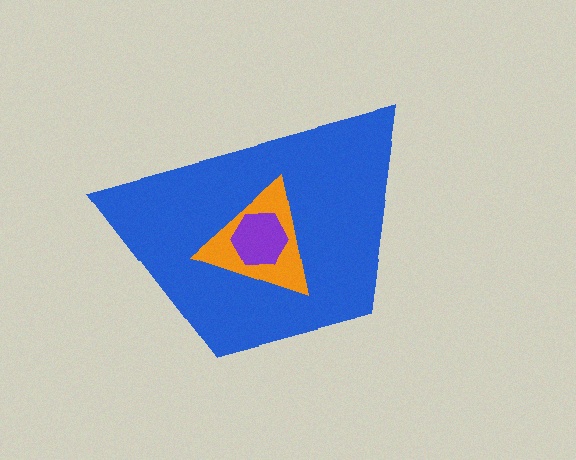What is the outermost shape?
The blue trapezoid.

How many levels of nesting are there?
3.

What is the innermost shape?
The purple hexagon.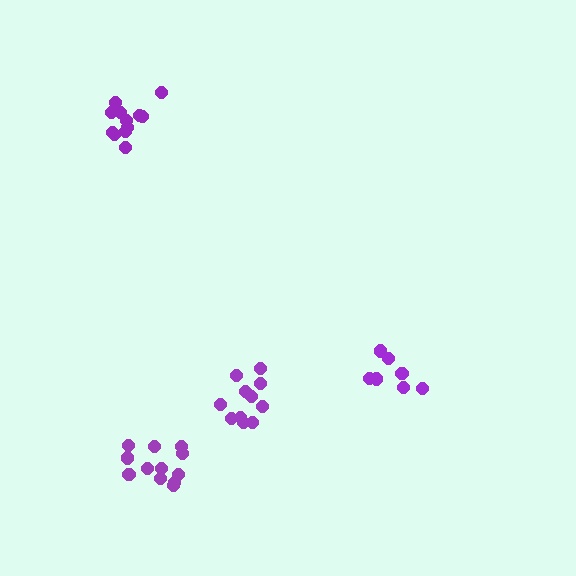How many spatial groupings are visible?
There are 4 spatial groupings.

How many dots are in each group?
Group 1: 12 dots, Group 2: 11 dots, Group 3: 12 dots, Group 4: 7 dots (42 total).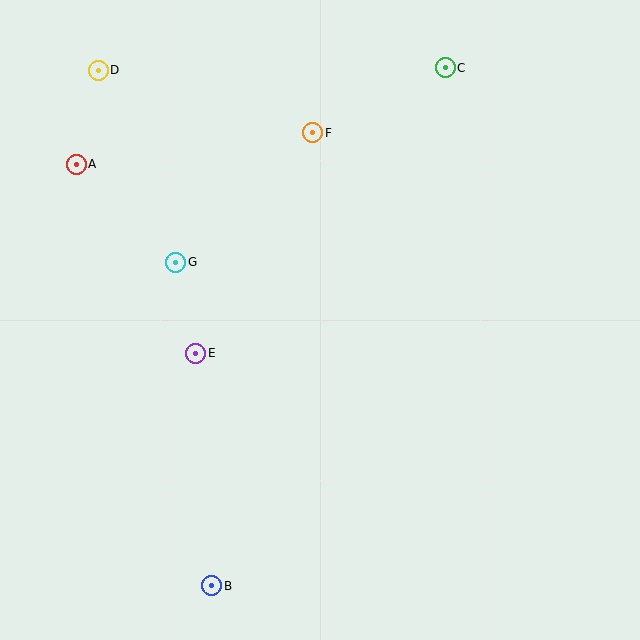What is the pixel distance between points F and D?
The distance between F and D is 223 pixels.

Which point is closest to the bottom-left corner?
Point B is closest to the bottom-left corner.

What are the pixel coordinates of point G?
Point G is at (176, 262).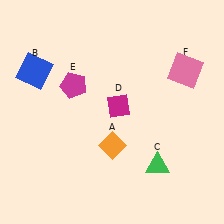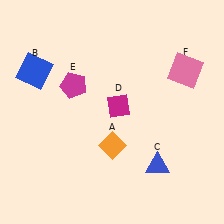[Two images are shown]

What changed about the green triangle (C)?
In Image 1, C is green. In Image 2, it changed to blue.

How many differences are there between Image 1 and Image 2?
There is 1 difference between the two images.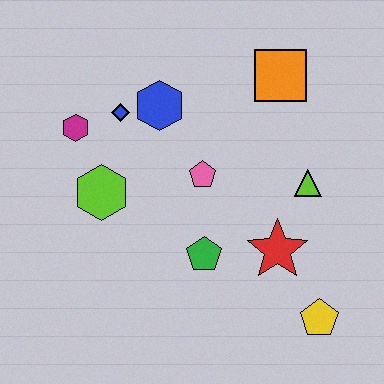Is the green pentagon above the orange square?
No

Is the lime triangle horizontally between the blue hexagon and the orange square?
No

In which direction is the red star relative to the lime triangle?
The red star is below the lime triangle.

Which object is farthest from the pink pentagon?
The yellow pentagon is farthest from the pink pentagon.